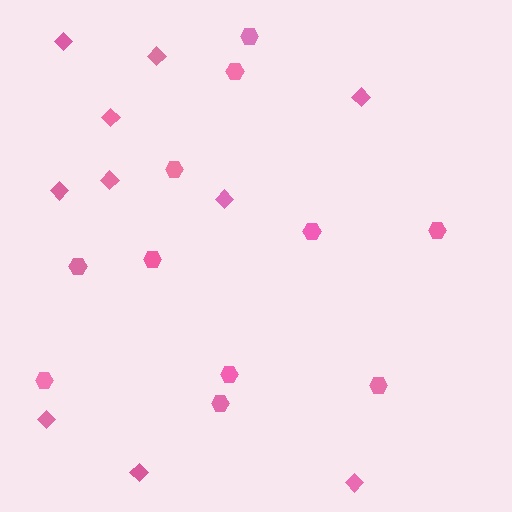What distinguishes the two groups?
There are 2 groups: one group of hexagons (11) and one group of diamonds (10).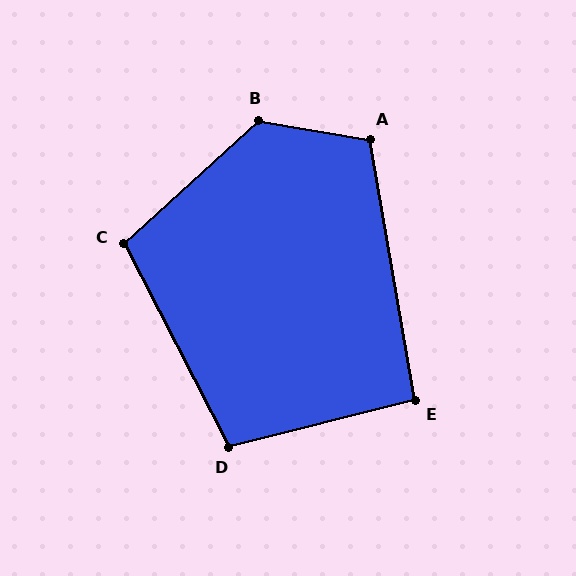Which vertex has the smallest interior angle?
E, at approximately 94 degrees.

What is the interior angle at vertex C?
Approximately 105 degrees (obtuse).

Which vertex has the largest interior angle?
B, at approximately 128 degrees.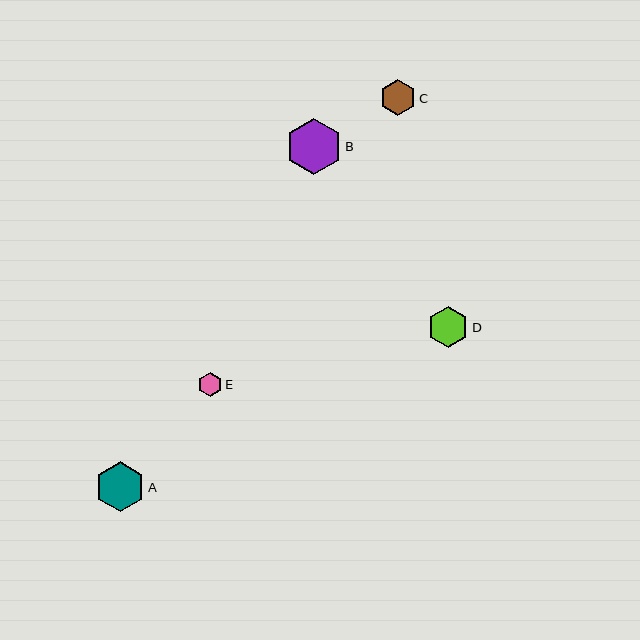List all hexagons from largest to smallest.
From largest to smallest: B, A, D, C, E.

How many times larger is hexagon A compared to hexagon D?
Hexagon A is approximately 1.2 times the size of hexagon D.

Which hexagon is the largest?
Hexagon B is the largest with a size of approximately 56 pixels.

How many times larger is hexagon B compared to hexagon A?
Hexagon B is approximately 1.1 times the size of hexagon A.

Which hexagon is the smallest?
Hexagon E is the smallest with a size of approximately 24 pixels.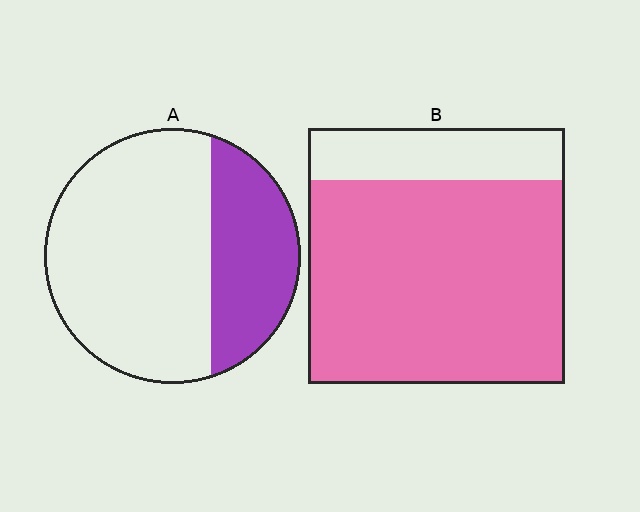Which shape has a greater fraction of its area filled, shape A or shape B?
Shape B.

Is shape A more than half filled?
No.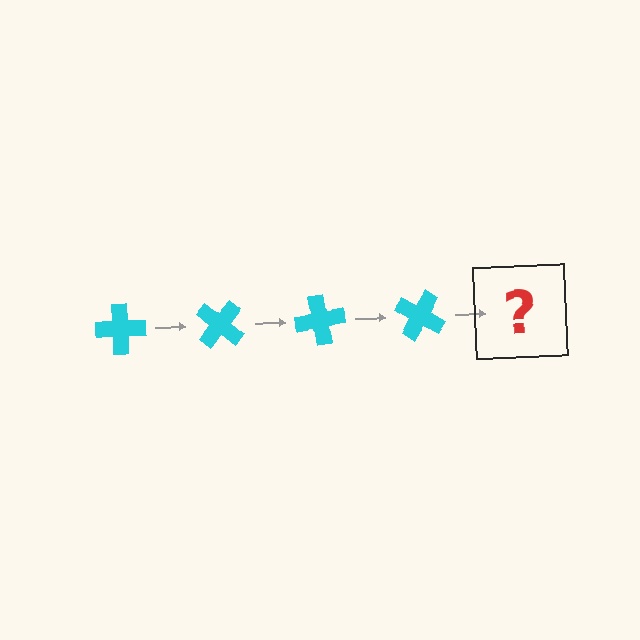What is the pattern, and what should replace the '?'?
The pattern is that the cross rotates 40 degrees each step. The '?' should be a cyan cross rotated 160 degrees.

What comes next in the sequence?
The next element should be a cyan cross rotated 160 degrees.